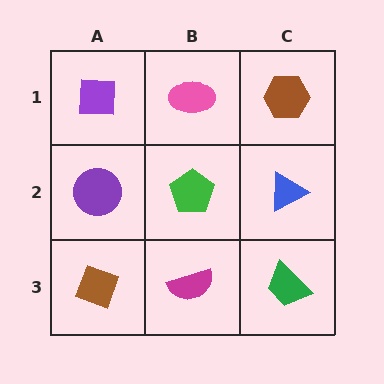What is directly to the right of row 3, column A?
A magenta semicircle.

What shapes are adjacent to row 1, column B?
A green pentagon (row 2, column B), a purple square (row 1, column A), a brown hexagon (row 1, column C).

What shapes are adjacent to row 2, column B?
A pink ellipse (row 1, column B), a magenta semicircle (row 3, column B), a purple circle (row 2, column A), a blue triangle (row 2, column C).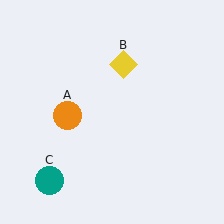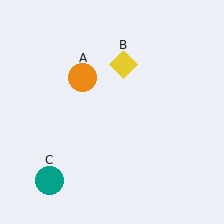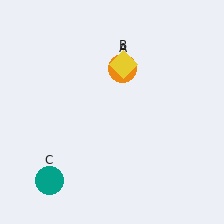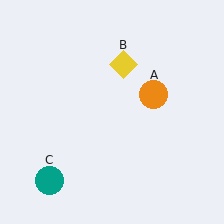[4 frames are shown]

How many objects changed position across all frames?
1 object changed position: orange circle (object A).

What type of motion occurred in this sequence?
The orange circle (object A) rotated clockwise around the center of the scene.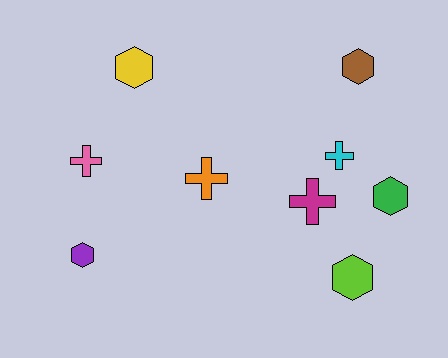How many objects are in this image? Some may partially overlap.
There are 9 objects.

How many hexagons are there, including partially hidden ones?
There are 5 hexagons.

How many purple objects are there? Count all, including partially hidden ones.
There is 1 purple object.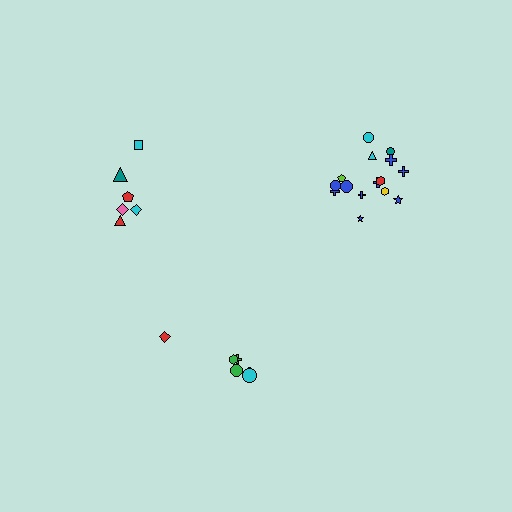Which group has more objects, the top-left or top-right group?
The top-right group.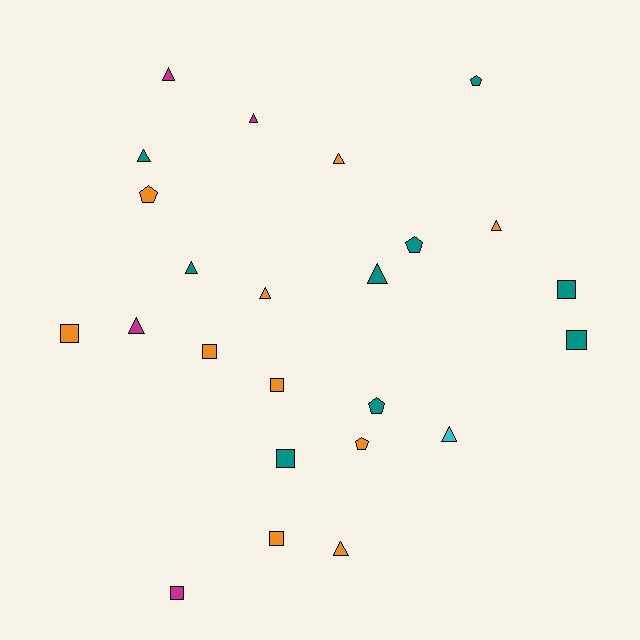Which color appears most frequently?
Orange, with 10 objects.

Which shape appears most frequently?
Triangle, with 11 objects.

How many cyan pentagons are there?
There are no cyan pentagons.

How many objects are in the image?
There are 24 objects.